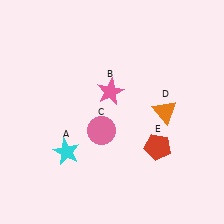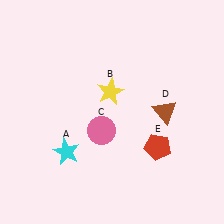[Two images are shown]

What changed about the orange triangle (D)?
In Image 1, D is orange. In Image 2, it changed to brown.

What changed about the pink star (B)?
In Image 1, B is pink. In Image 2, it changed to yellow.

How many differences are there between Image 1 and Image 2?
There are 2 differences between the two images.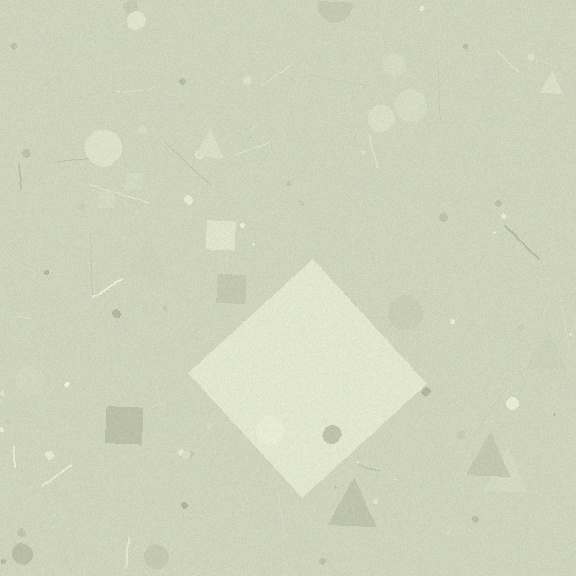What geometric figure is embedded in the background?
A diamond is embedded in the background.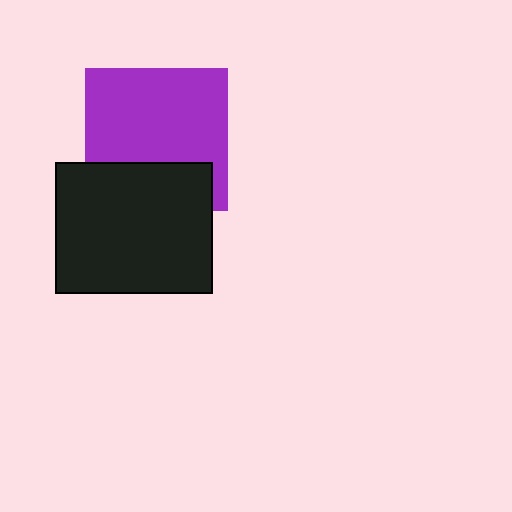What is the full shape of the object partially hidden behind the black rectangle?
The partially hidden object is a purple square.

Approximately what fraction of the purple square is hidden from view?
Roughly 31% of the purple square is hidden behind the black rectangle.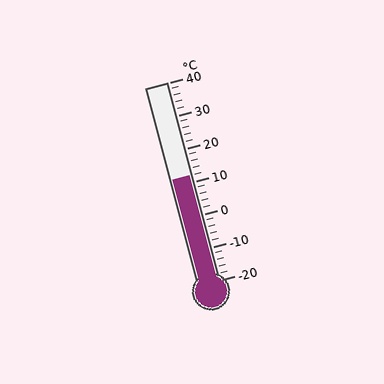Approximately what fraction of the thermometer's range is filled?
The thermometer is filled to approximately 55% of its range.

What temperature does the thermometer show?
The thermometer shows approximately 12°C.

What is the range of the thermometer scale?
The thermometer scale ranges from -20°C to 40°C.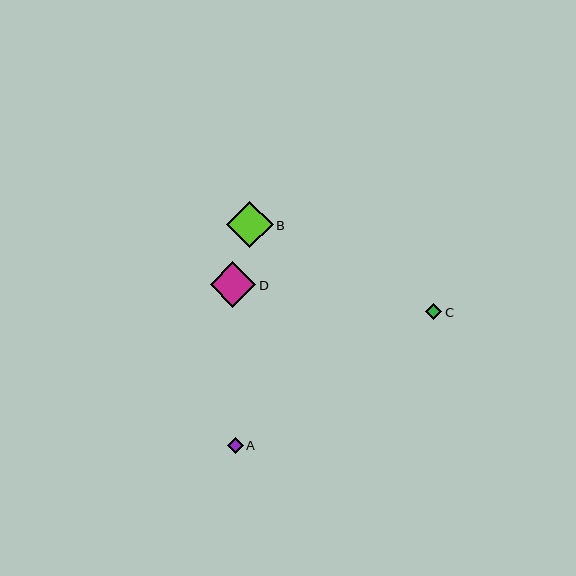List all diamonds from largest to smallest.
From largest to smallest: B, D, C, A.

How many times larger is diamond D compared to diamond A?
Diamond D is approximately 2.8 times the size of diamond A.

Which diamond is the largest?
Diamond B is the largest with a size of approximately 46 pixels.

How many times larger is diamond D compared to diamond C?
Diamond D is approximately 2.7 times the size of diamond C.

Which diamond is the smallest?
Diamond A is the smallest with a size of approximately 16 pixels.